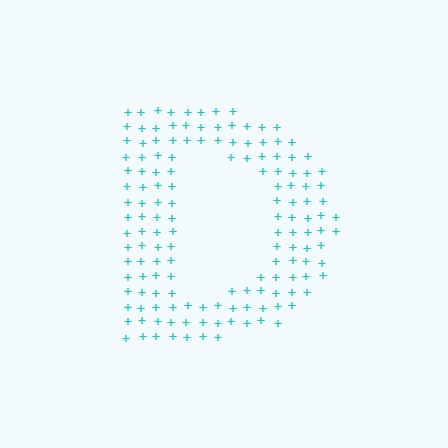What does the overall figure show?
The overall figure shows the letter D.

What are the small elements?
The small elements are plus signs.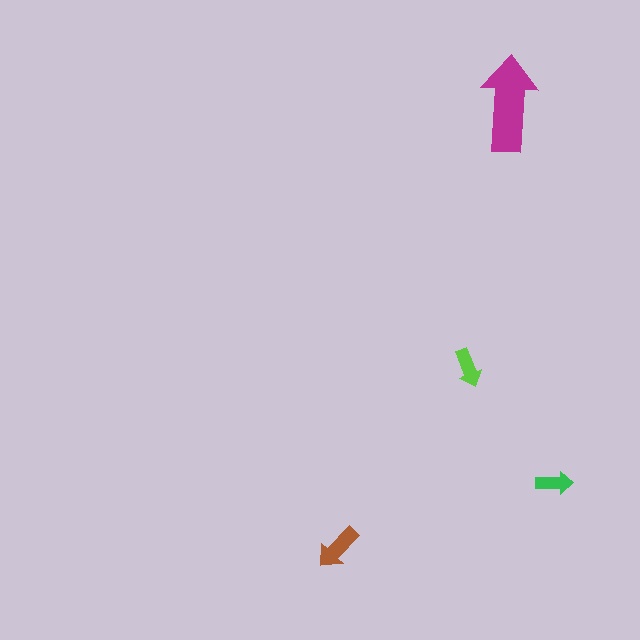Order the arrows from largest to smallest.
the magenta one, the brown one, the lime one, the green one.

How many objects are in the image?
There are 4 objects in the image.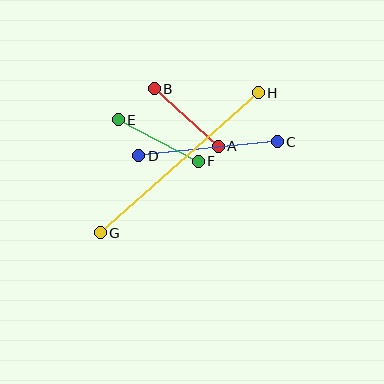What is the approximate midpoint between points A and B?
The midpoint is at approximately (186, 118) pixels.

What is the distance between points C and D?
The distance is approximately 139 pixels.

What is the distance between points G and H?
The distance is approximately 211 pixels.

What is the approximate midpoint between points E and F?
The midpoint is at approximately (158, 141) pixels.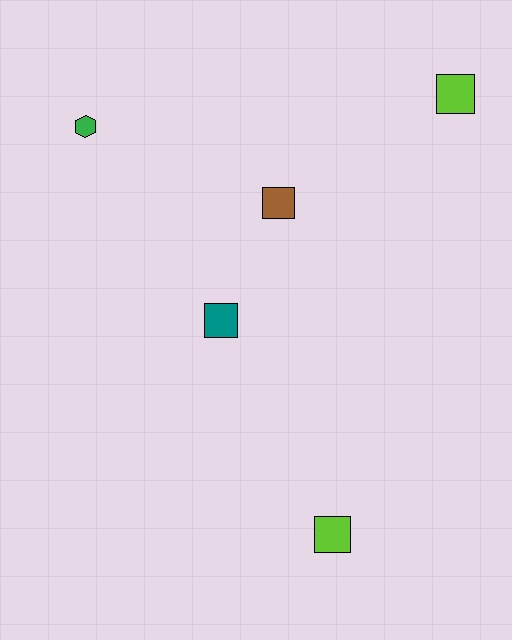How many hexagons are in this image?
There is 1 hexagon.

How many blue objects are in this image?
There are no blue objects.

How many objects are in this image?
There are 5 objects.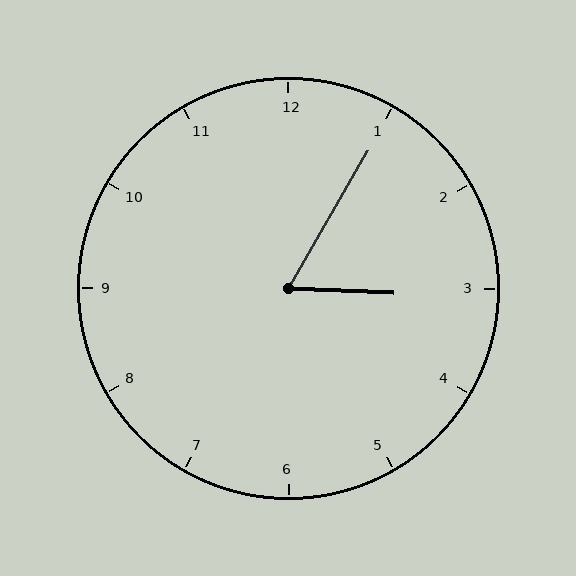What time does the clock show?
3:05.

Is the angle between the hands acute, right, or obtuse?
It is acute.